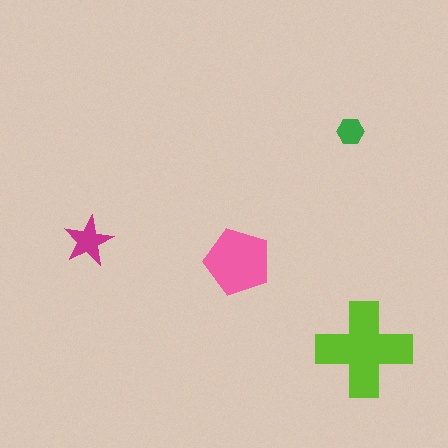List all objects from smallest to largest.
The green hexagon, the magenta star, the pink pentagon, the lime cross.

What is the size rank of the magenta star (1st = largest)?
3rd.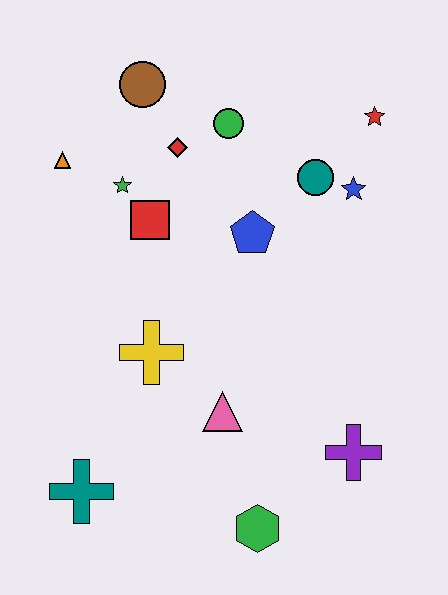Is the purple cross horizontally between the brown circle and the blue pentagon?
No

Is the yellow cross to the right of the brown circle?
Yes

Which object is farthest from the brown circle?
The green hexagon is farthest from the brown circle.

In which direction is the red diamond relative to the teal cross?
The red diamond is above the teal cross.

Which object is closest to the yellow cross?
The pink triangle is closest to the yellow cross.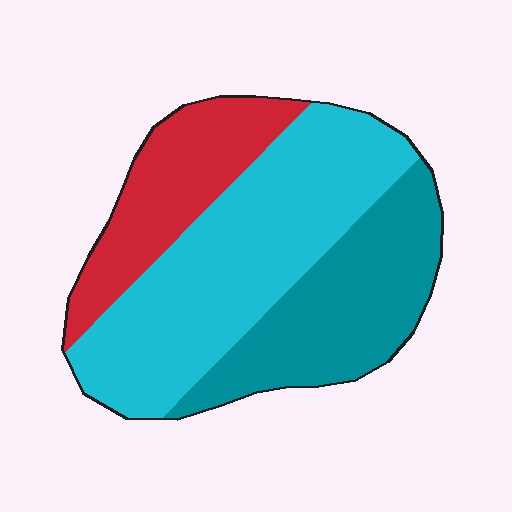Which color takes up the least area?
Red, at roughly 20%.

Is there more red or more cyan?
Cyan.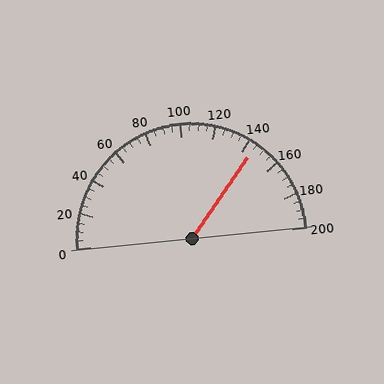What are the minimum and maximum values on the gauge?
The gauge ranges from 0 to 200.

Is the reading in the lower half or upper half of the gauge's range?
The reading is in the upper half of the range (0 to 200).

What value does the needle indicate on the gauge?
The needle indicates approximately 145.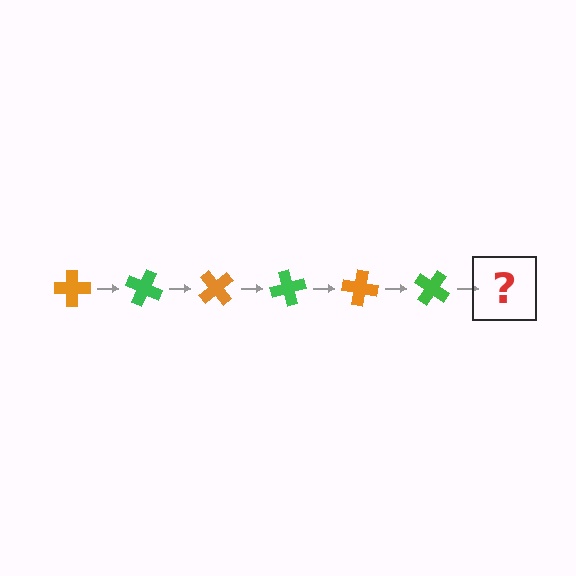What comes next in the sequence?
The next element should be an orange cross, rotated 150 degrees from the start.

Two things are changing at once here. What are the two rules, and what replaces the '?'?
The two rules are that it rotates 25 degrees each step and the color cycles through orange and green. The '?' should be an orange cross, rotated 150 degrees from the start.